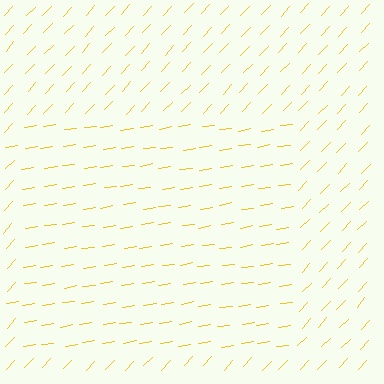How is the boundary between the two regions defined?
The boundary is defined purely by a change in line orientation (approximately 38 degrees difference). All lines are the same color and thickness.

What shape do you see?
I see a rectangle.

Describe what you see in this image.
The image is filled with small yellow line segments. A rectangle region in the image has lines oriented differently from the surrounding lines, creating a visible texture boundary.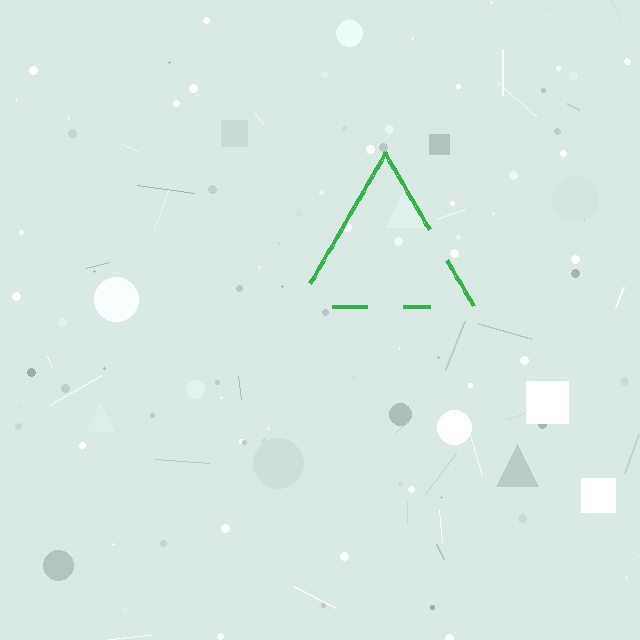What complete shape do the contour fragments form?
The contour fragments form a triangle.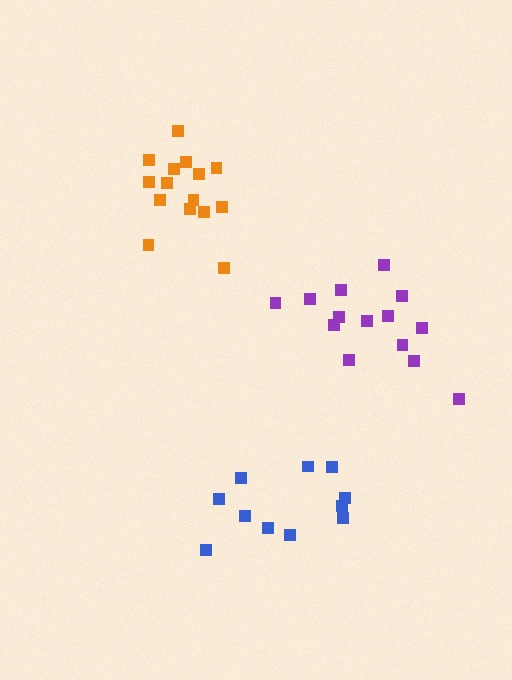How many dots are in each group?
Group 1: 14 dots, Group 2: 11 dots, Group 3: 15 dots (40 total).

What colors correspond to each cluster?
The clusters are colored: purple, blue, orange.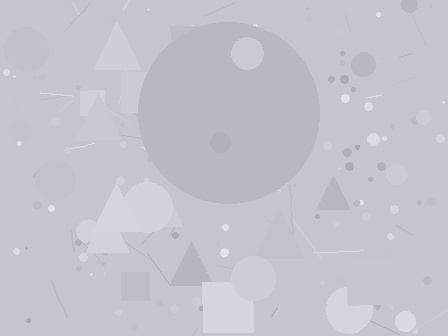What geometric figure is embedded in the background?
A circle is embedded in the background.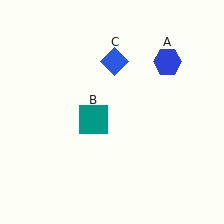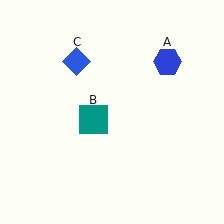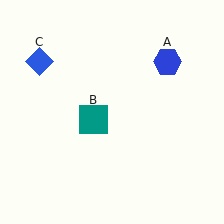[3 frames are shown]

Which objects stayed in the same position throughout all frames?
Blue hexagon (object A) and teal square (object B) remained stationary.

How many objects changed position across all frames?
1 object changed position: blue diamond (object C).